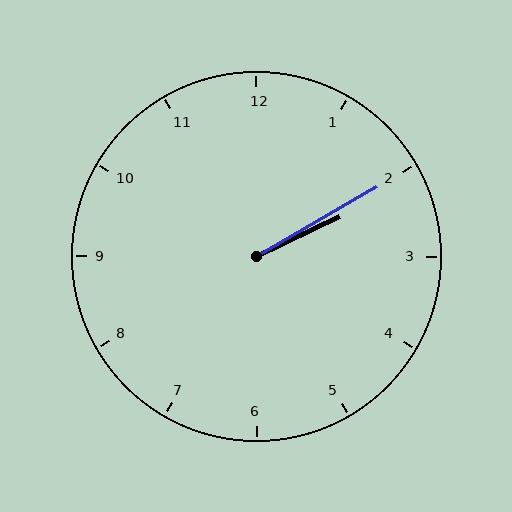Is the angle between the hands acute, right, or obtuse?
It is acute.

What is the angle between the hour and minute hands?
Approximately 5 degrees.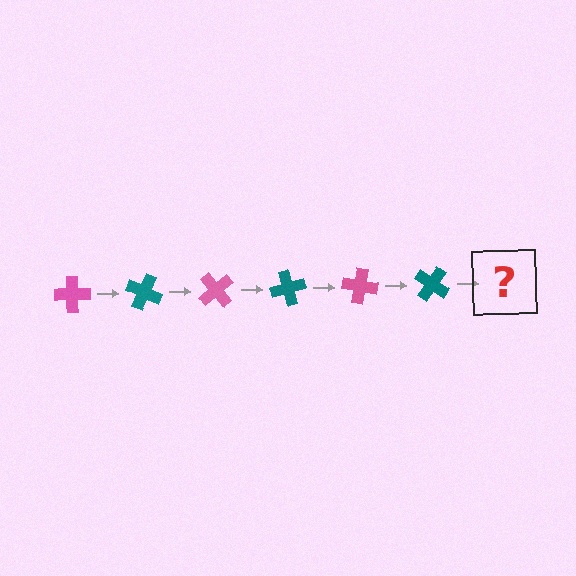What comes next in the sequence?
The next element should be a pink cross, rotated 150 degrees from the start.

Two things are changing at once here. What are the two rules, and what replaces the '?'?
The two rules are that it rotates 25 degrees each step and the color cycles through pink and teal. The '?' should be a pink cross, rotated 150 degrees from the start.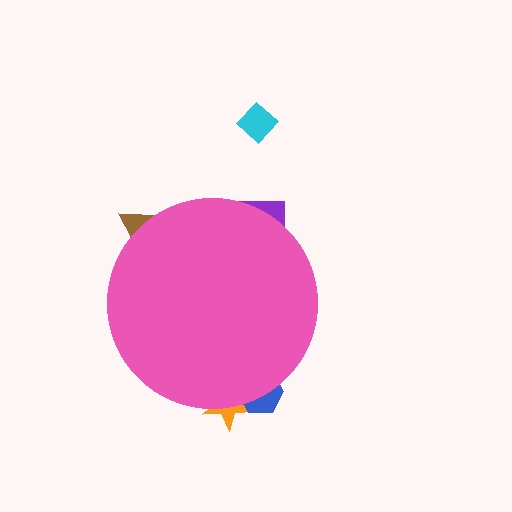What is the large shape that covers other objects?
A pink circle.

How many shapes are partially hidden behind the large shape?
4 shapes are partially hidden.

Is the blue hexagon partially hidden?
Yes, the blue hexagon is partially hidden behind the pink circle.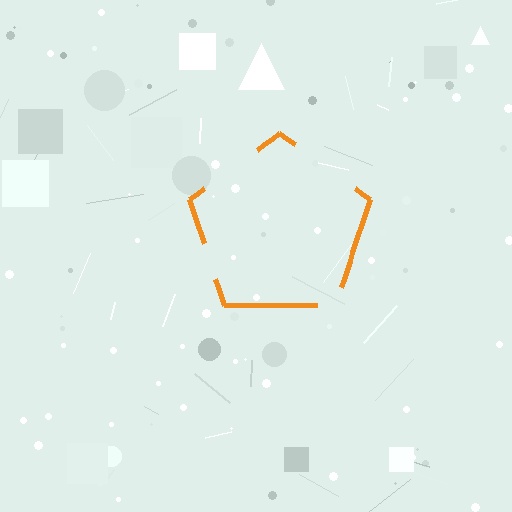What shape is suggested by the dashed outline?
The dashed outline suggests a pentagon.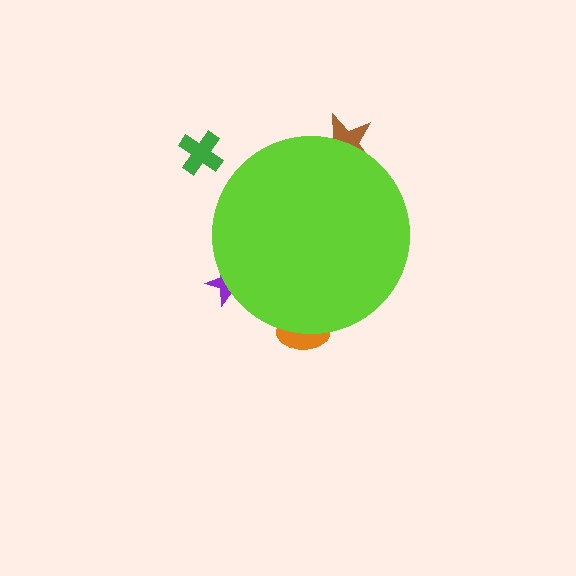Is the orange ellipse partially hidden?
Yes, the orange ellipse is partially hidden behind the lime circle.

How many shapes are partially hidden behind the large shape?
3 shapes are partially hidden.